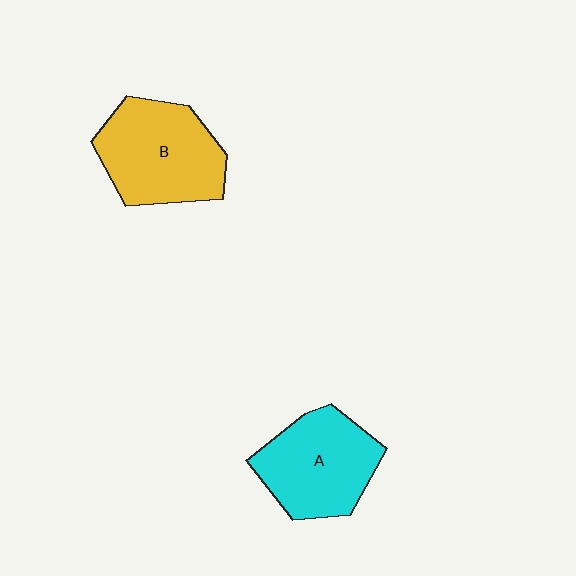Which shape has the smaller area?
Shape A (cyan).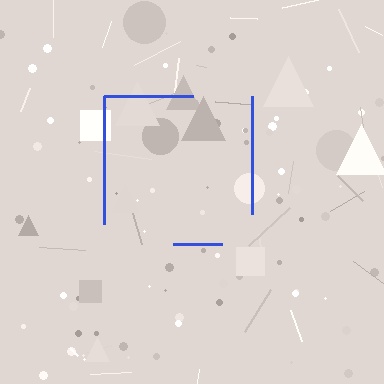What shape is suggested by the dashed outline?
The dashed outline suggests a square.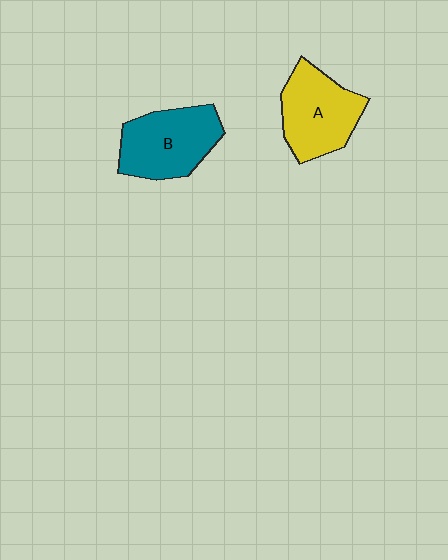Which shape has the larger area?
Shape B (teal).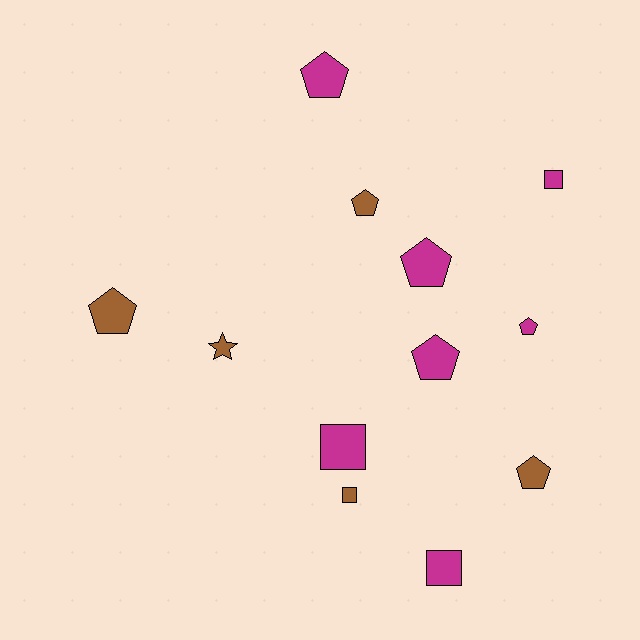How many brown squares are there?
There is 1 brown square.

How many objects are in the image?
There are 12 objects.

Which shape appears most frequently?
Pentagon, with 7 objects.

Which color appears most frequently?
Magenta, with 7 objects.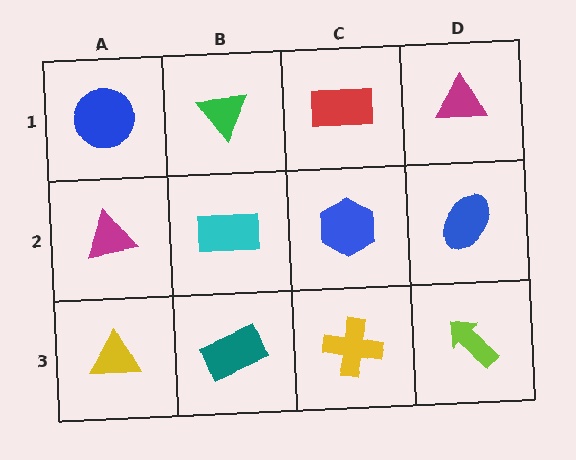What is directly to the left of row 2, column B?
A magenta triangle.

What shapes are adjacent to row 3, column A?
A magenta triangle (row 2, column A), a teal rectangle (row 3, column B).